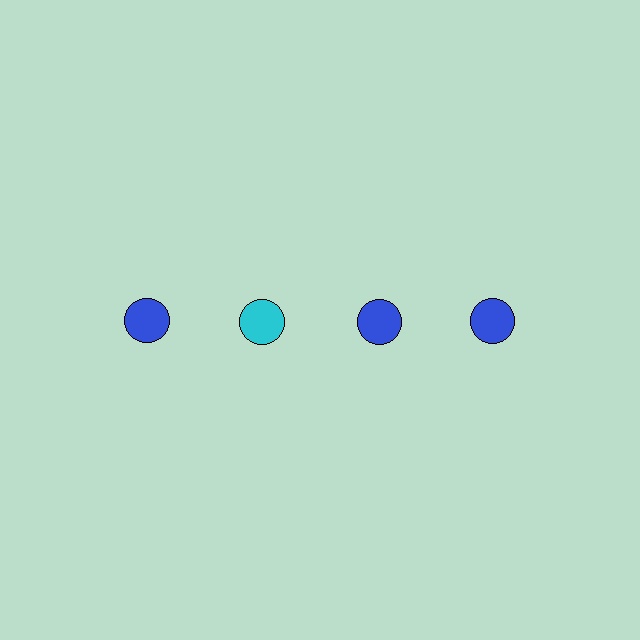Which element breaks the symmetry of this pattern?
The cyan circle in the top row, second from left column breaks the symmetry. All other shapes are blue circles.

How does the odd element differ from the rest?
It has a different color: cyan instead of blue.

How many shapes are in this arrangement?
There are 4 shapes arranged in a grid pattern.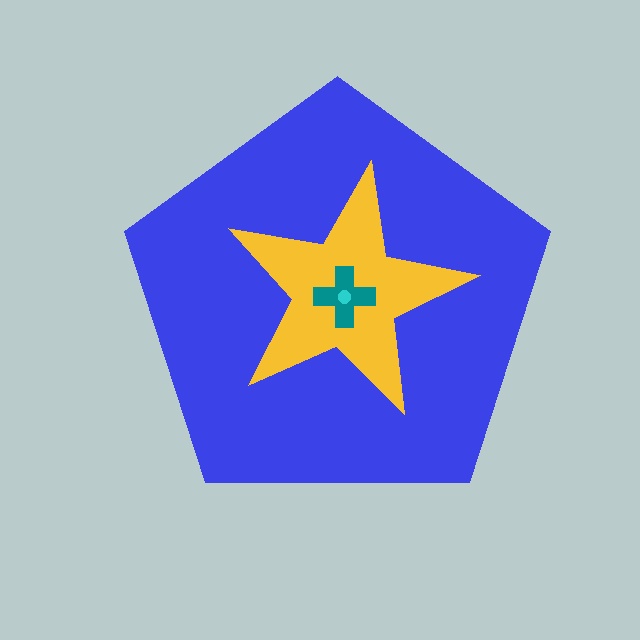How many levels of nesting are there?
4.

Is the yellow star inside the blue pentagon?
Yes.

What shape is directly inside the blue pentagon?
The yellow star.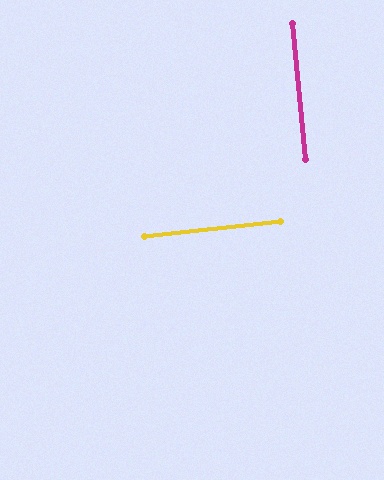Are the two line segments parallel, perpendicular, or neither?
Perpendicular — they meet at approximately 89°.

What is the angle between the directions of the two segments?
Approximately 89 degrees.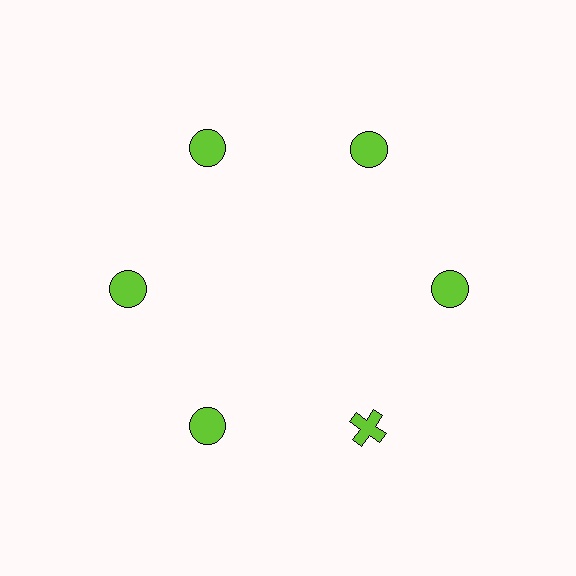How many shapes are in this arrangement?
There are 6 shapes arranged in a ring pattern.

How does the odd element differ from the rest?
It has a different shape: cross instead of circle.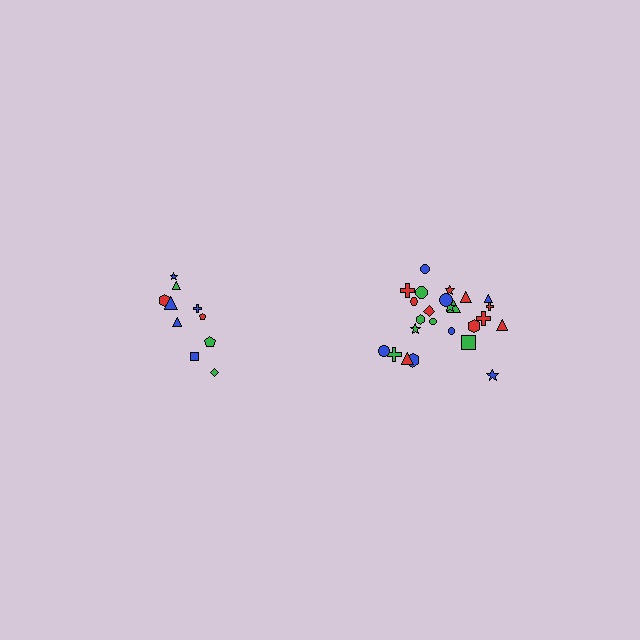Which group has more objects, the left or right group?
The right group.